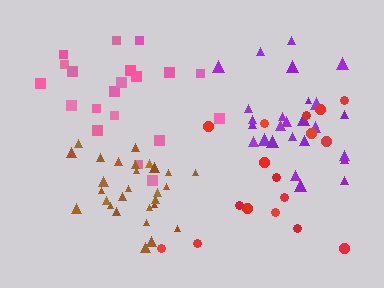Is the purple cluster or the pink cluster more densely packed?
Purple.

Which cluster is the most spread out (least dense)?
Red.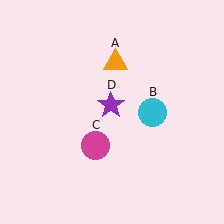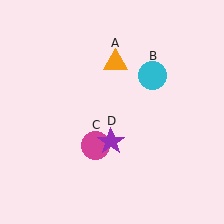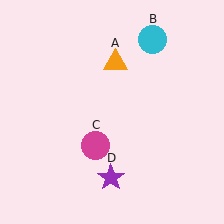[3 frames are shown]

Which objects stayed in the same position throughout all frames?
Orange triangle (object A) and magenta circle (object C) remained stationary.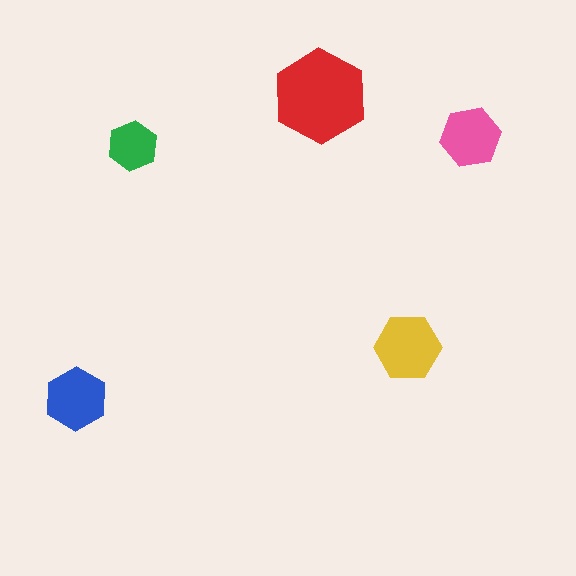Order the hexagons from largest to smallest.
the red one, the yellow one, the blue one, the pink one, the green one.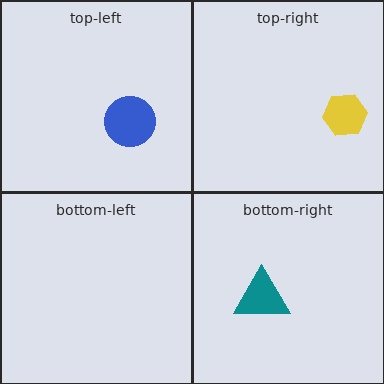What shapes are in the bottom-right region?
The teal triangle.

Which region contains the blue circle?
The top-left region.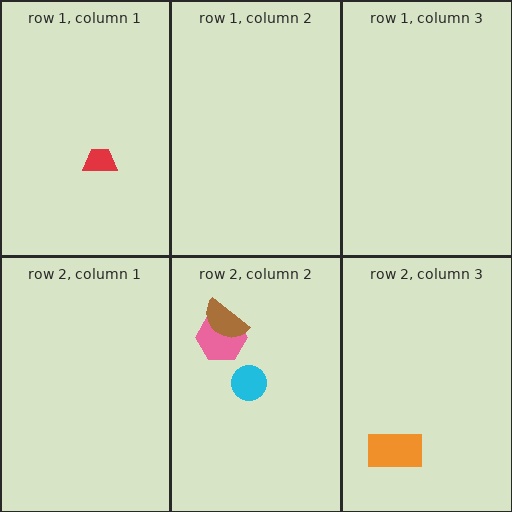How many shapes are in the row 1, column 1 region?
1.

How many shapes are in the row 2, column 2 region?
3.